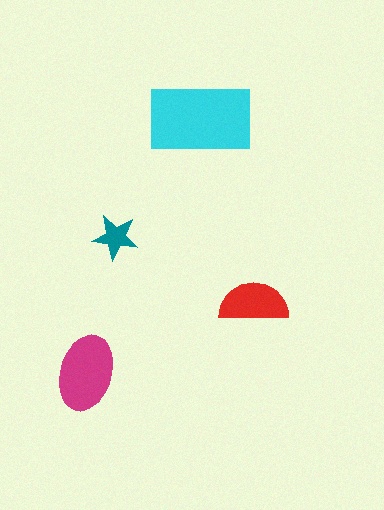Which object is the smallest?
The teal star.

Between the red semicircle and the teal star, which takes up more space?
The red semicircle.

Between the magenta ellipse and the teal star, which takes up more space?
The magenta ellipse.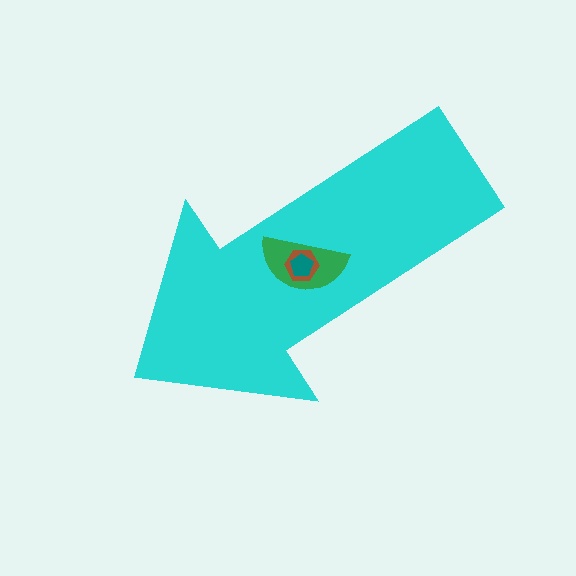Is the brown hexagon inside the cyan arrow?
Yes.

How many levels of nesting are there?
4.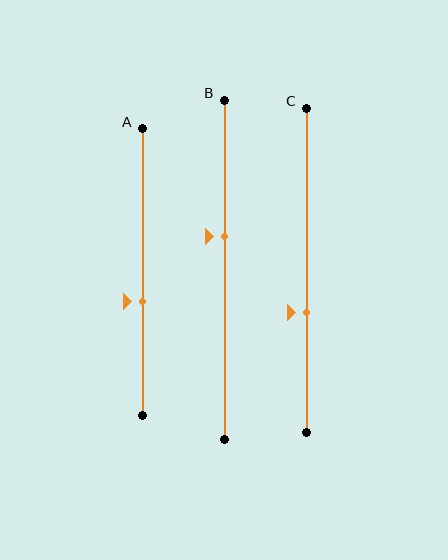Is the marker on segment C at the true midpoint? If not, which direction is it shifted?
No, the marker on segment C is shifted downward by about 13% of the segment length.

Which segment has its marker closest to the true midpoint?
Segment B has its marker closest to the true midpoint.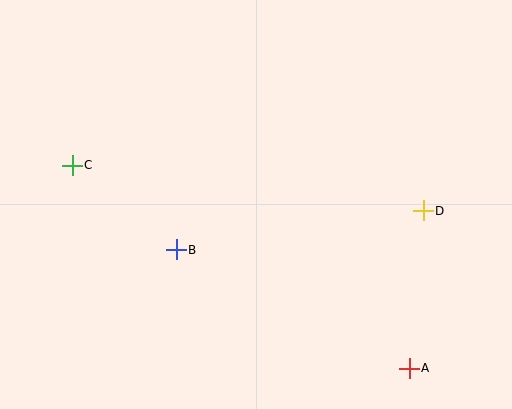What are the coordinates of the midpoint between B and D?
The midpoint between B and D is at (300, 230).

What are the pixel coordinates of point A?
Point A is at (409, 368).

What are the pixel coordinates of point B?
Point B is at (176, 250).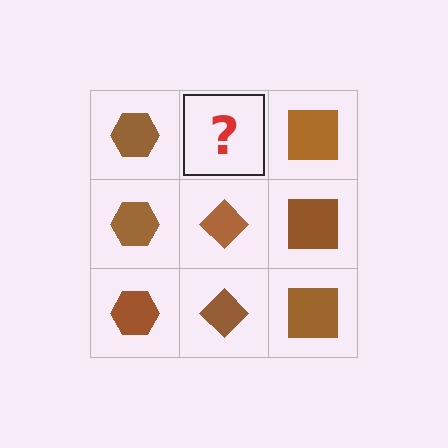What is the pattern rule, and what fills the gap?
The rule is that each column has a consistent shape. The gap should be filled with a brown diamond.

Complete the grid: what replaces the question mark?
The question mark should be replaced with a brown diamond.